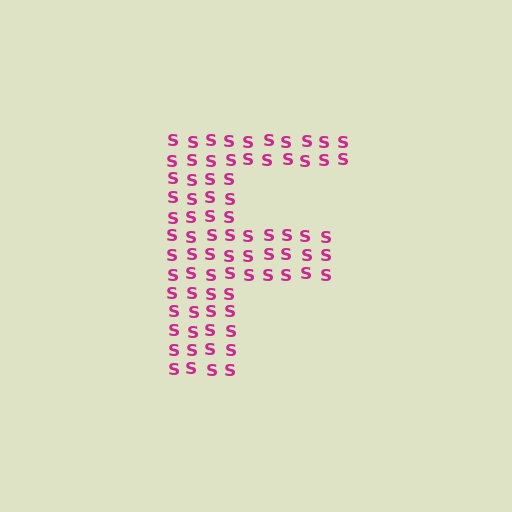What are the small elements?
The small elements are letter S's.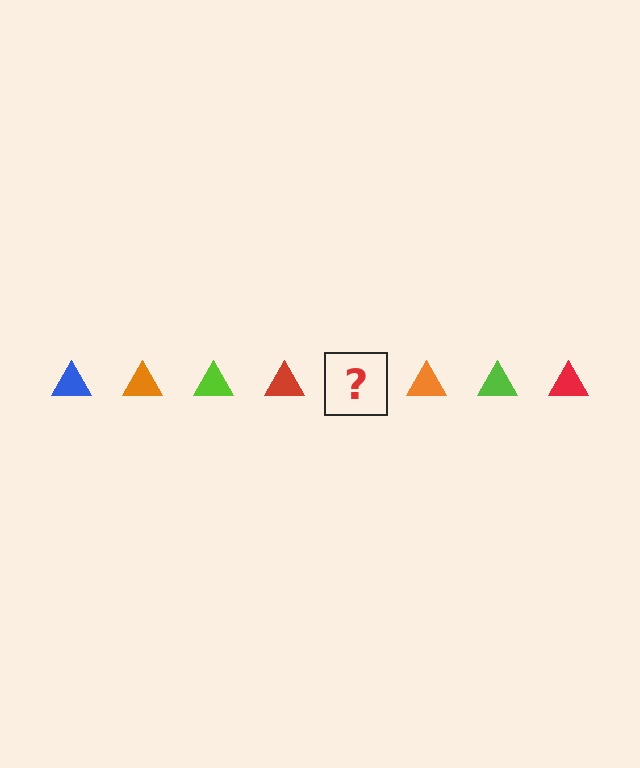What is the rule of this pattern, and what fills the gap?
The rule is that the pattern cycles through blue, orange, lime, red triangles. The gap should be filled with a blue triangle.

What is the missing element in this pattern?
The missing element is a blue triangle.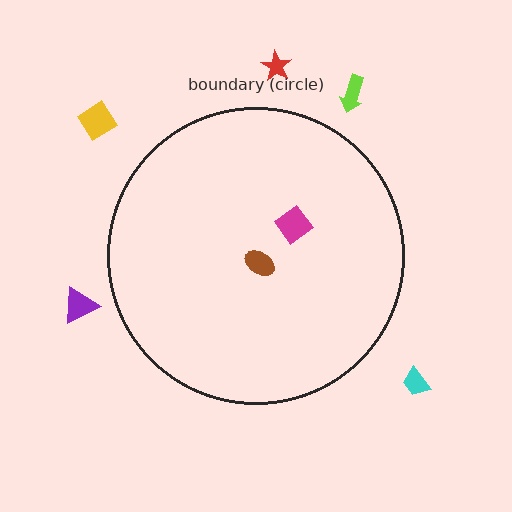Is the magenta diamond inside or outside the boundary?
Inside.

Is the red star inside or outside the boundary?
Outside.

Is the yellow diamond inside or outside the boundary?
Outside.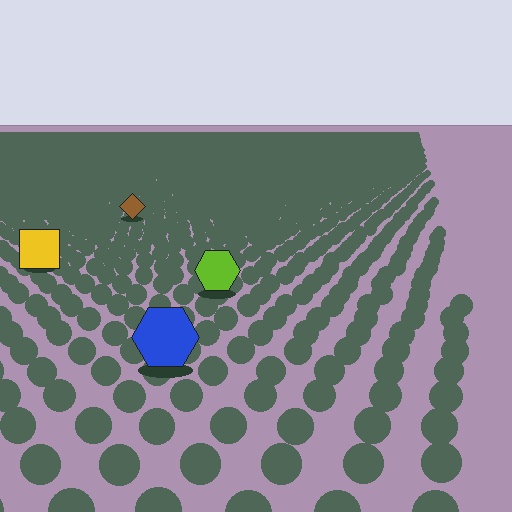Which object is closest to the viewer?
The blue hexagon is closest. The texture marks near it are larger and more spread out.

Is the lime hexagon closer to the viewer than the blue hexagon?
No. The blue hexagon is closer — you can tell from the texture gradient: the ground texture is coarser near it.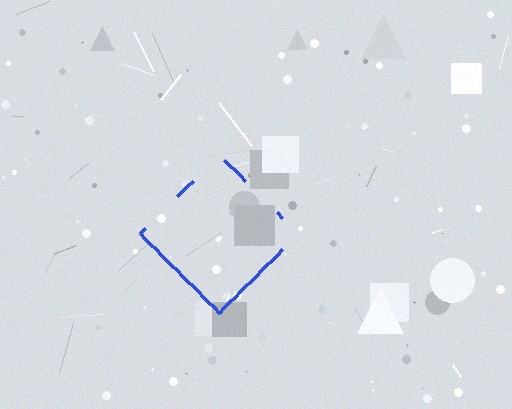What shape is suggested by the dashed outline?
The dashed outline suggests a diamond.